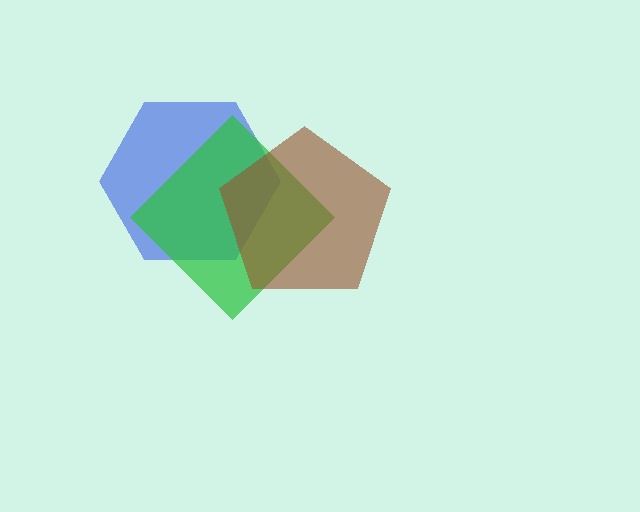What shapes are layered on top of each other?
The layered shapes are: a blue hexagon, a green diamond, a brown pentagon.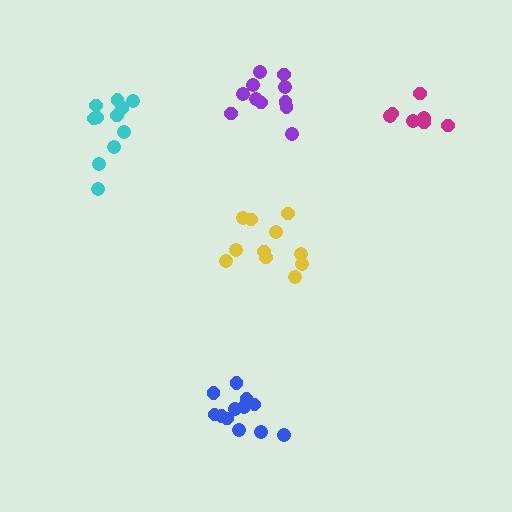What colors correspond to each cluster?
The clusters are colored: yellow, purple, blue, cyan, magenta.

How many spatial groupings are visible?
There are 5 spatial groupings.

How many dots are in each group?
Group 1: 11 dots, Group 2: 11 dots, Group 3: 12 dots, Group 4: 12 dots, Group 5: 7 dots (53 total).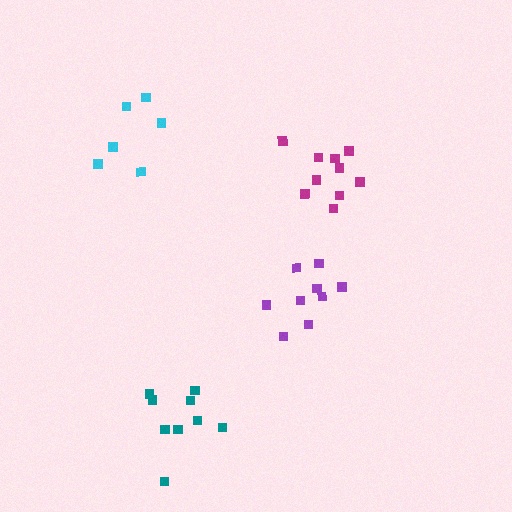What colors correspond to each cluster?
The clusters are colored: teal, cyan, purple, magenta.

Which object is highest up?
The cyan cluster is topmost.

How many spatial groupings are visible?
There are 4 spatial groupings.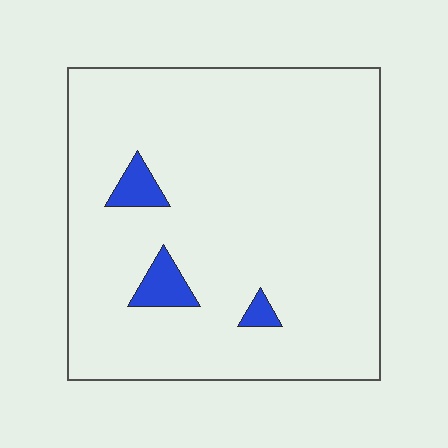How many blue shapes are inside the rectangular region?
3.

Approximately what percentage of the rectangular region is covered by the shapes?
Approximately 5%.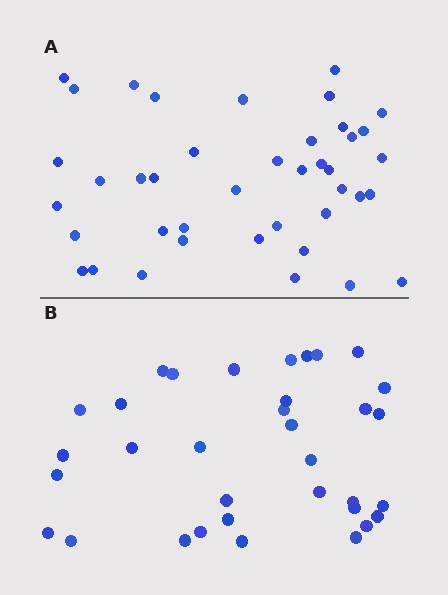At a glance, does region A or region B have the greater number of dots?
Region A (the top region) has more dots.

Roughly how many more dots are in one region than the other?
Region A has roughly 8 or so more dots than region B.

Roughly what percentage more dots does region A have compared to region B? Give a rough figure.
About 20% more.